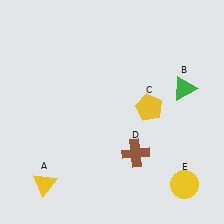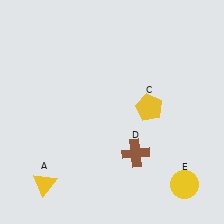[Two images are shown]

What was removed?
The green triangle (B) was removed in Image 2.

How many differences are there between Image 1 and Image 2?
There is 1 difference between the two images.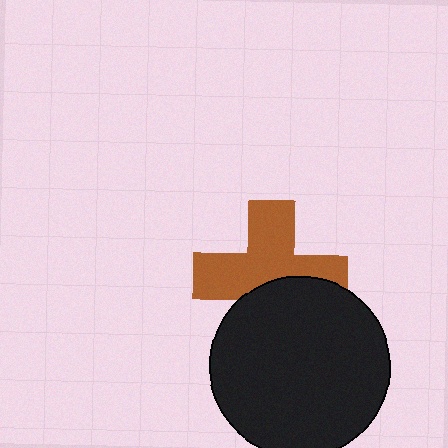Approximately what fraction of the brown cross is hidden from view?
Roughly 38% of the brown cross is hidden behind the black circle.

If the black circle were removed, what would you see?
You would see the complete brown cross.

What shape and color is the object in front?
The object in front is a black circle.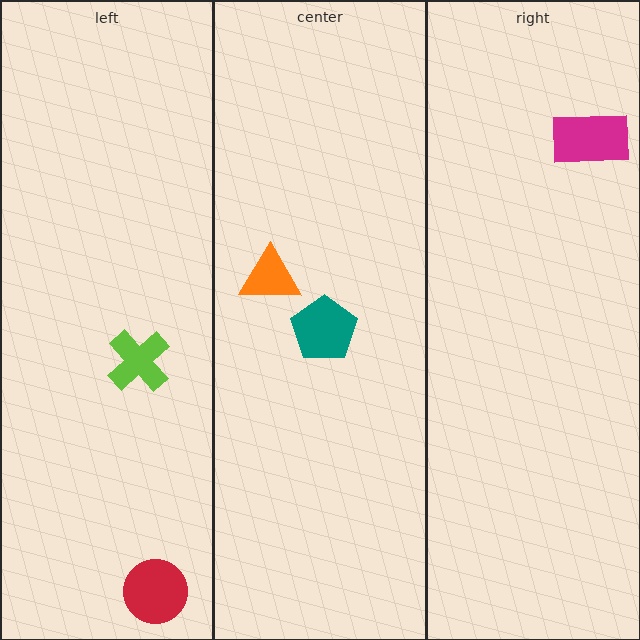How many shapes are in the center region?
2.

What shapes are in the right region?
The magenta rectangle.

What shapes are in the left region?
The lime cross, the red circle.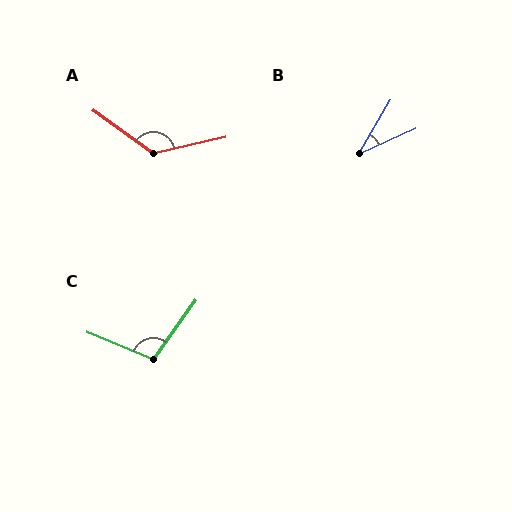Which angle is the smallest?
B, at approximately 35 degrees.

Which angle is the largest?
A, at approximately 132 degrees.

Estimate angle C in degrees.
Approximately 103 degrees.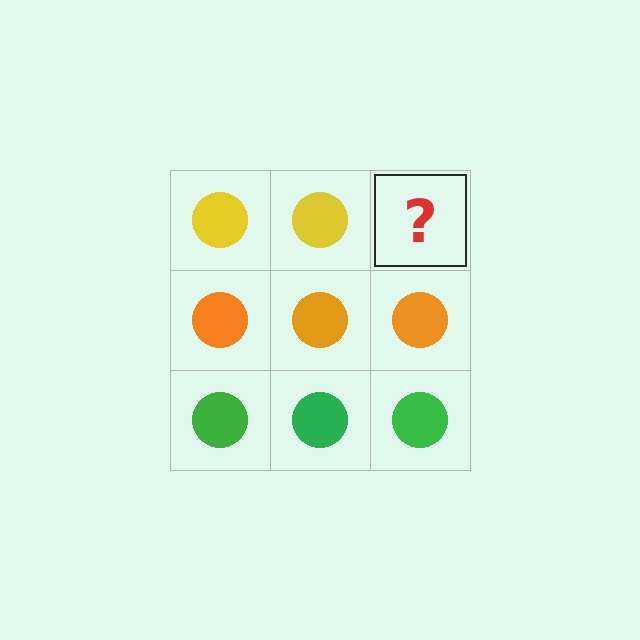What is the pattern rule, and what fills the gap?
The rule is that each row has a consistent color. The gap should be filled with a yellow circle.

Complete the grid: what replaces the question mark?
The question mark should be replaced with a yellow circle.